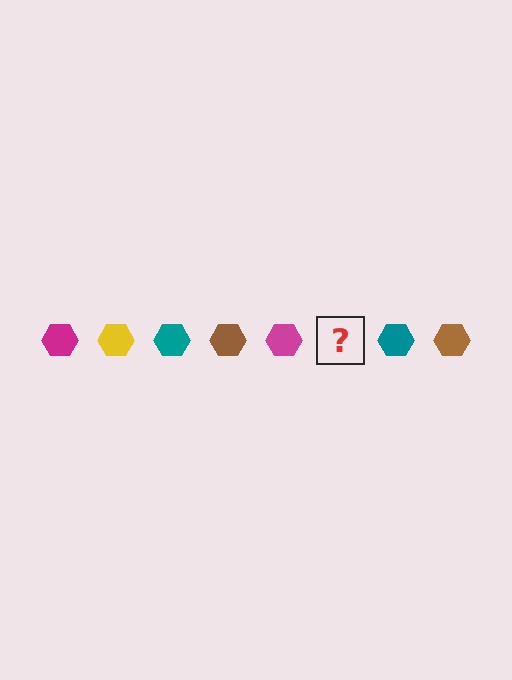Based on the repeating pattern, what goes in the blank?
The blank should be a yellow hexagon.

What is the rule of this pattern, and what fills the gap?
The rule is that the pattern cycles through magenta, yellow, teal, brown hexagons. The gap should be filled with a yellow hexagon.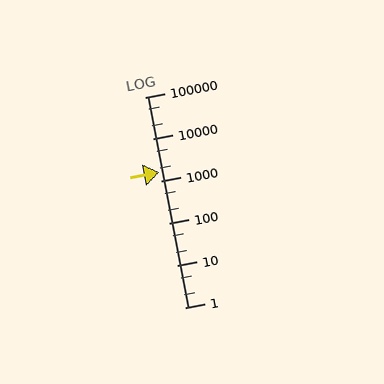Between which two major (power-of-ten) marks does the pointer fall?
The pointer is between 1000 and 10000.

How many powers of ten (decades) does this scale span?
The scale spans 5 decades, from 1 to 100000.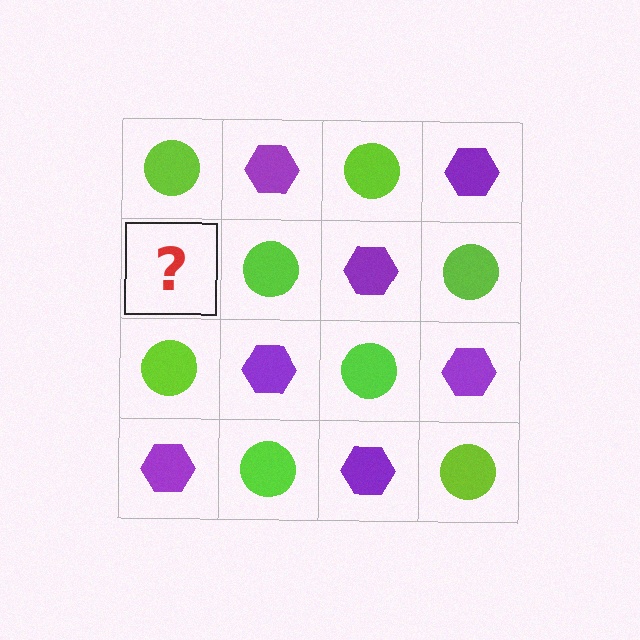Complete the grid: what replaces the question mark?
The question mark should be replaced with a purple hexagon.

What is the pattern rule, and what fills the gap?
The rule is that it alternates lime circle and purple hexagon in a checkerboard pattern. The gap should be filled with a purple hexagon.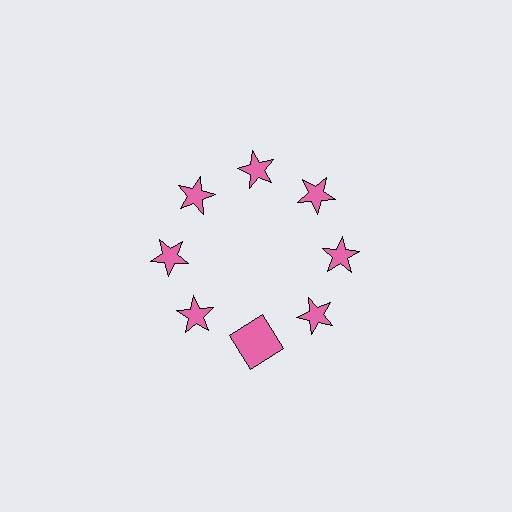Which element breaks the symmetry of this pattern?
The pink square at roughly the 6 o'clock position breaks the symmetry. All other shapes are pink stars.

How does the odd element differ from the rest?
It has a different shape: square instead of star.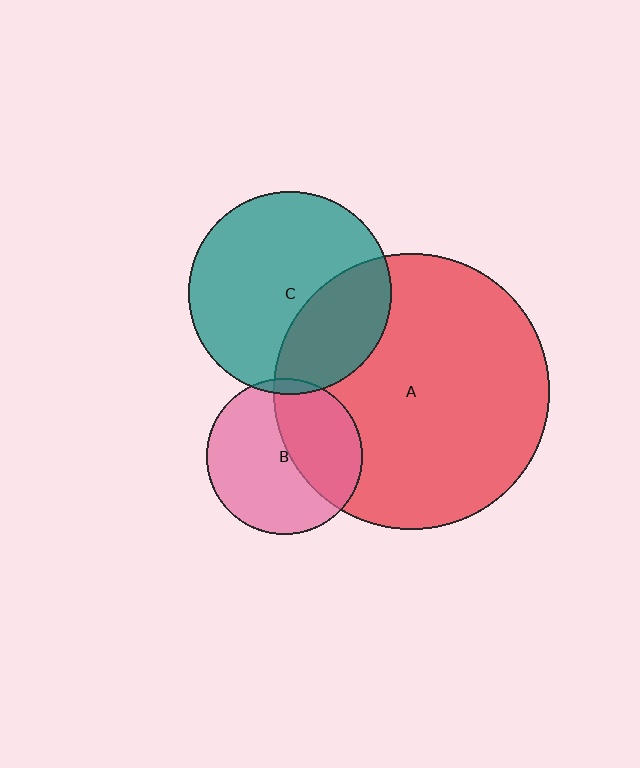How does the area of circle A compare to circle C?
Approximately 1.8 times.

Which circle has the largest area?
Circle A (red).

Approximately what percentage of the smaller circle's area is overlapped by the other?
Approximately 30%.